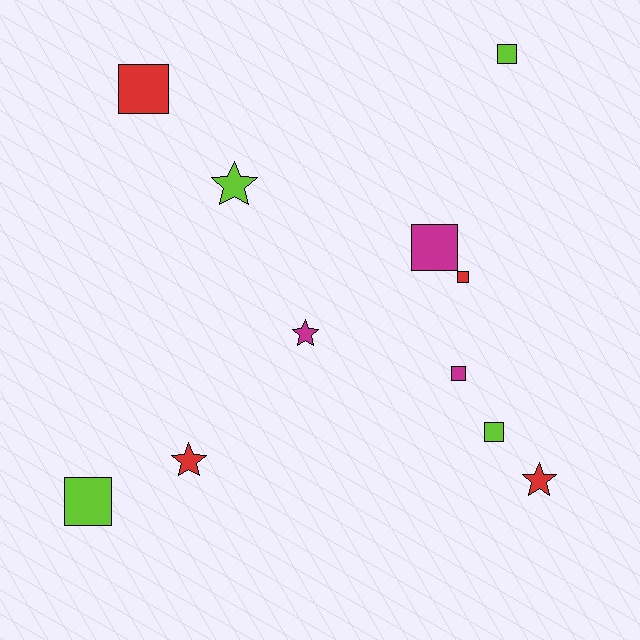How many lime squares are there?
There are 3 lime squares.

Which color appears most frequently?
Red, with 4 objects.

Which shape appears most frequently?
Square, with 7 objects.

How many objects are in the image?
There are 11 objects.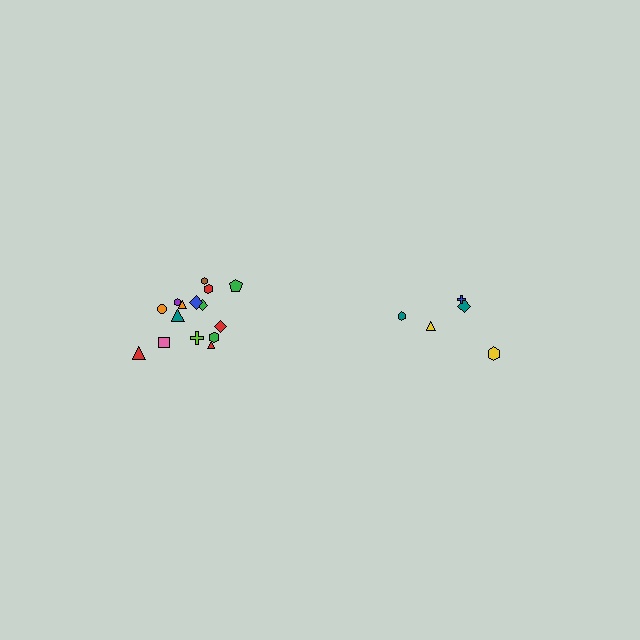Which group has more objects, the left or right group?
The left group.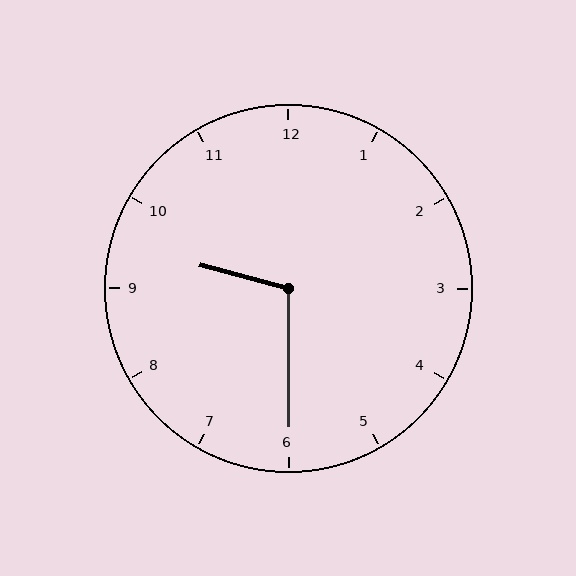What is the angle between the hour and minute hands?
Approximately 105 degrees.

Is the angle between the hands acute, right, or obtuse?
It is obtuse.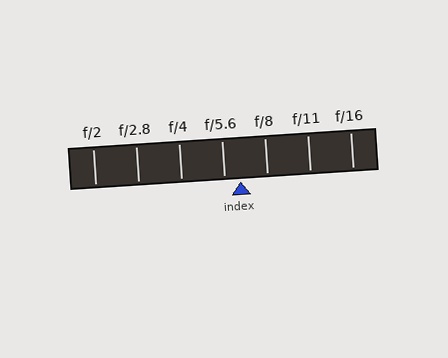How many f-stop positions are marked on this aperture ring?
There are 7 f-stop positions marked.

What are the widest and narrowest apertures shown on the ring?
The widest aperture shown is f/2 and the narrowest is f/16.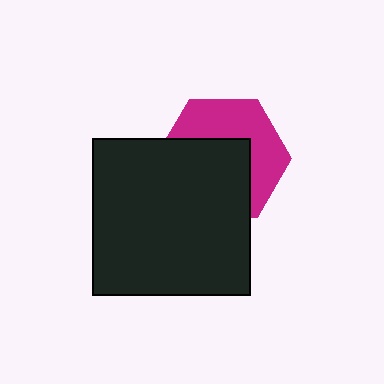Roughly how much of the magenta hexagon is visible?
About half of it is visible (roughly 46%).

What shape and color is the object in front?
The object in front is a black square.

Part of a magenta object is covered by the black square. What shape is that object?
It is a hexagon.